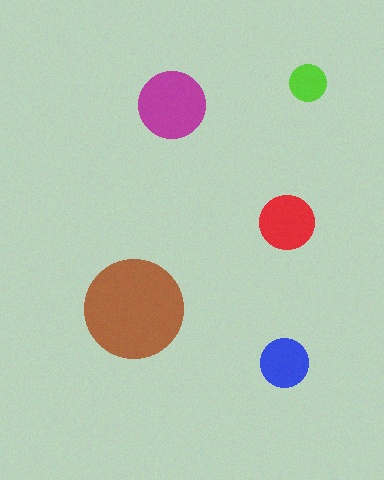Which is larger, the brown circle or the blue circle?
The brown one.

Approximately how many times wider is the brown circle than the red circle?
About 2 times wider.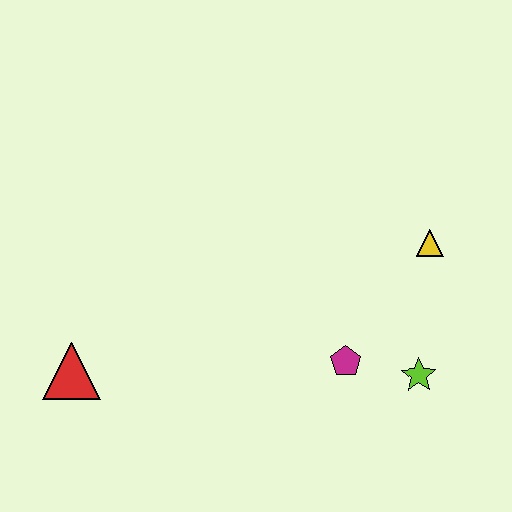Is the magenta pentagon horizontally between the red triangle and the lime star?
Yes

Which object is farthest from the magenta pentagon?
The red triangle is farthest from the magenta pentagon.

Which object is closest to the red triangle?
The magenta pentagon is closest to the red triangle.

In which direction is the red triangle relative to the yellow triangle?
The red triangle is to the left of the yellow triangle.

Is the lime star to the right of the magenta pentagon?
Yes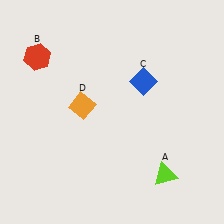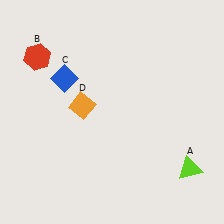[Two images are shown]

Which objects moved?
The objects that moved are: the lime triangle (A), the blue diamond (C).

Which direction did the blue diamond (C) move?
The blue diamond (C) moved left.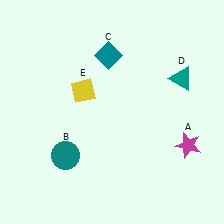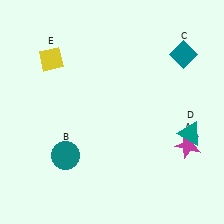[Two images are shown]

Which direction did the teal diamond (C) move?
The teal diamond (C) moved right.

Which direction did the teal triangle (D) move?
The teal triangle (D) moved down.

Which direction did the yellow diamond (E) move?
The yellow diamond (E) moved left.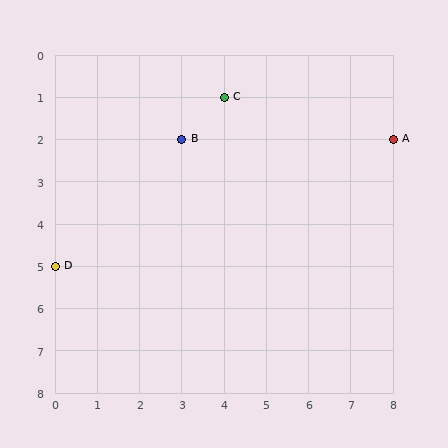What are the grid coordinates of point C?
Point C is at grid coordinates (4, 1).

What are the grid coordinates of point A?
Point A is at grid coordinates (8, 2).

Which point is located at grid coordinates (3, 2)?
Point B is at (3, 2).